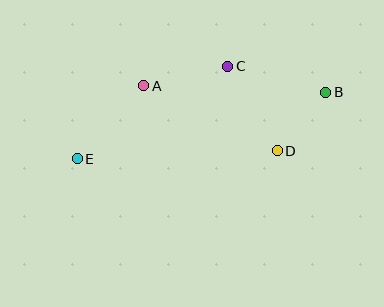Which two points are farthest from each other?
Points B and E are farthest from each other.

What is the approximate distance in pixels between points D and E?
The distance between D and E is approximately 200 pixels.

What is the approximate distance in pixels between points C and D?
The distance between C and D is approximately 98 pixels.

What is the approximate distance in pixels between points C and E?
The distance between C and E is approximately 177 pixels.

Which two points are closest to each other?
Points B and D are closest to each other.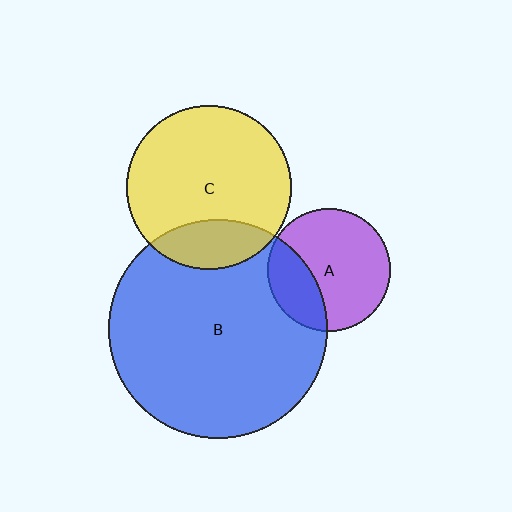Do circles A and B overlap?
Yes.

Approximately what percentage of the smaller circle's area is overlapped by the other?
Approximately 30%.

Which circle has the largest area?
Circle B (blue).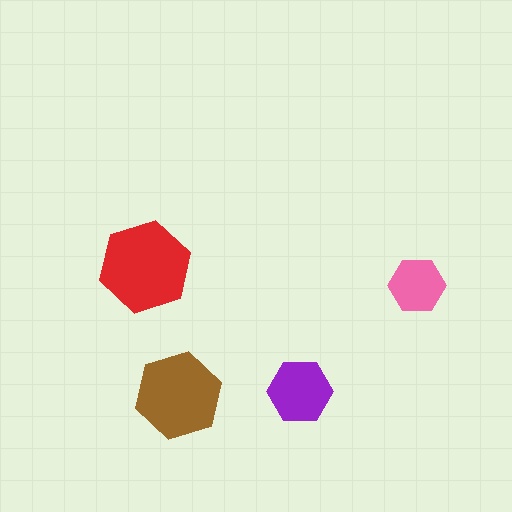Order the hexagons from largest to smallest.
the red one, the brown one, the purple one, the pink one.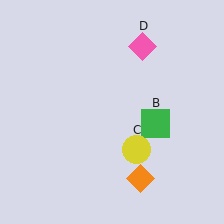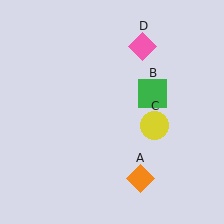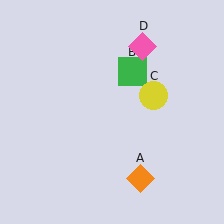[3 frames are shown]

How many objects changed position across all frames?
2 objects changed position: green square (object B), yellow circle (object C).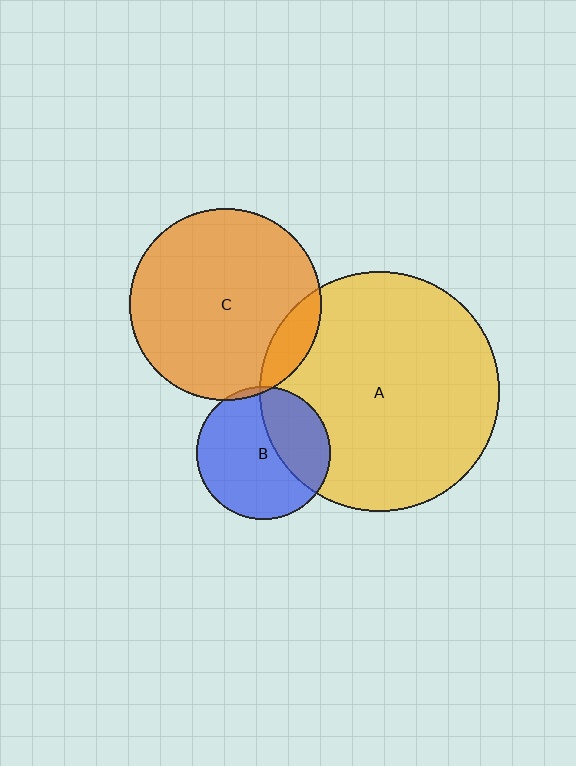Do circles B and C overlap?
Yes.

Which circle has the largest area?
Circle A (yellow).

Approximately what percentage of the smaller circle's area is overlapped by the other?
Approximately 5%.